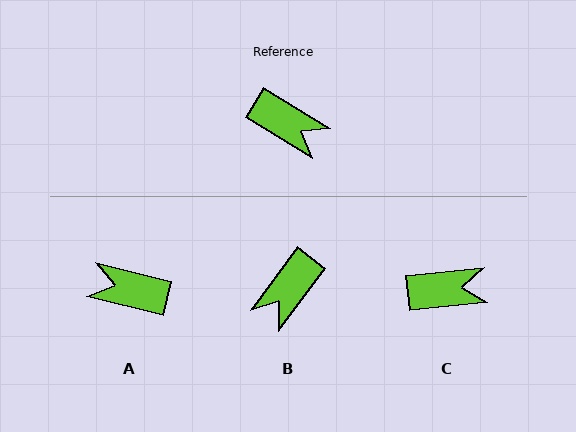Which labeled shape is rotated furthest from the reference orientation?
A, about 162 degrees away.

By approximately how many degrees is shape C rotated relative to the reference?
Approximately 37 degrees counter-clockwise.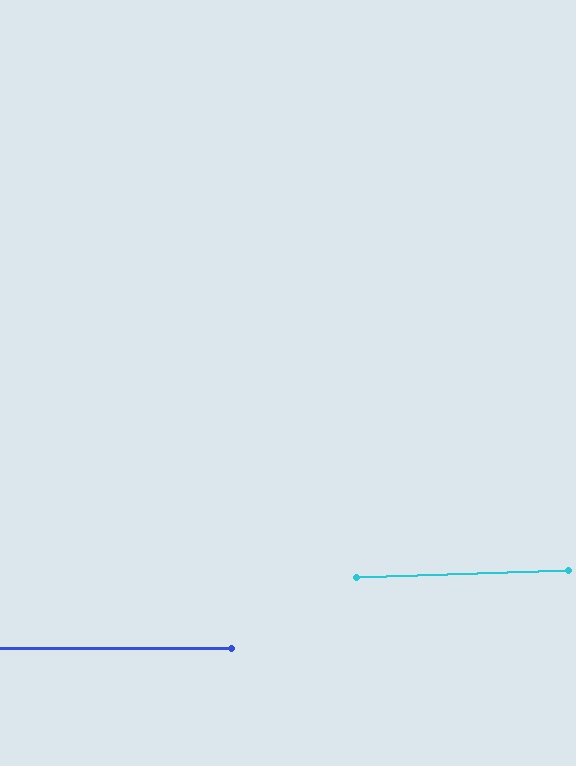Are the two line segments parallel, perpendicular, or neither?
Parallel — their directions differ by only 1.9°.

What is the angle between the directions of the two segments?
Approximately 2 degrees.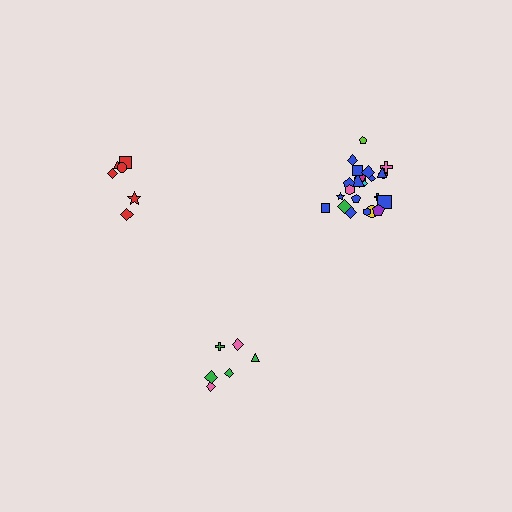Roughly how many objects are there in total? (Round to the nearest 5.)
Roughly 35 objects in total.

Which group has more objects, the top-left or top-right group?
The top-right group.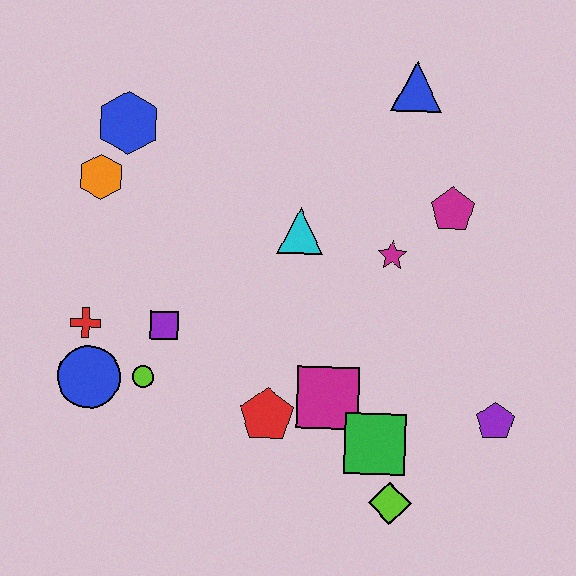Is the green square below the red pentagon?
Yes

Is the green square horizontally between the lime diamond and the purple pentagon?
No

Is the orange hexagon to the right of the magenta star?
No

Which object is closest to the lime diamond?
The green square is closest to the lime diamond.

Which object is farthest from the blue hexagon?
The purple pentagon is farthest from the blue hexagon.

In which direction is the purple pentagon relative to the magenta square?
The purple pentagon is to the right of the magenta square.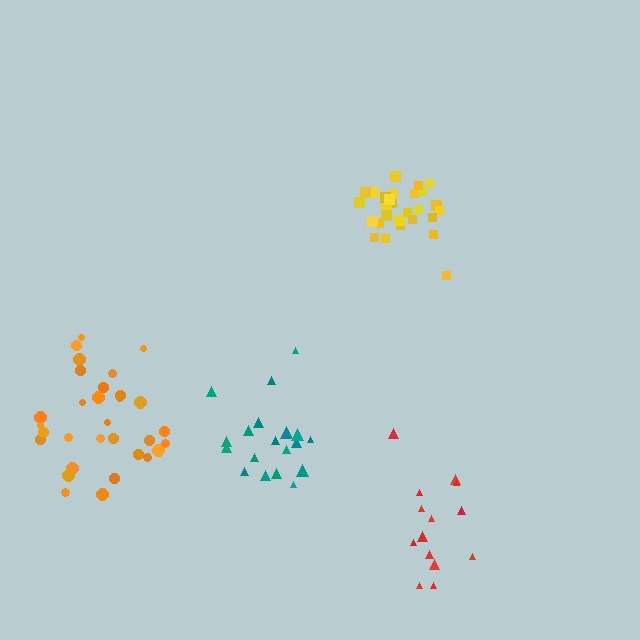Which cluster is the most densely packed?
Yellow.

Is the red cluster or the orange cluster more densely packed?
Orange.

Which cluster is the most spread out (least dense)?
Red.